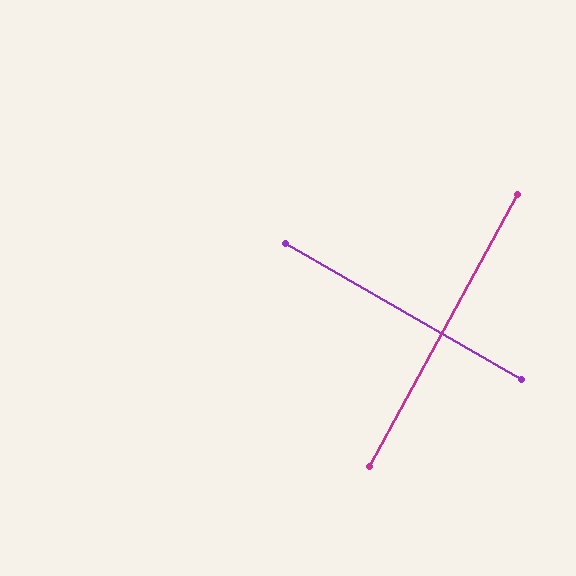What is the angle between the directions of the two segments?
Approximately 89 degrees.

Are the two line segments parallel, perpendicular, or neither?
Perpendicular — they meet at approximately 89°.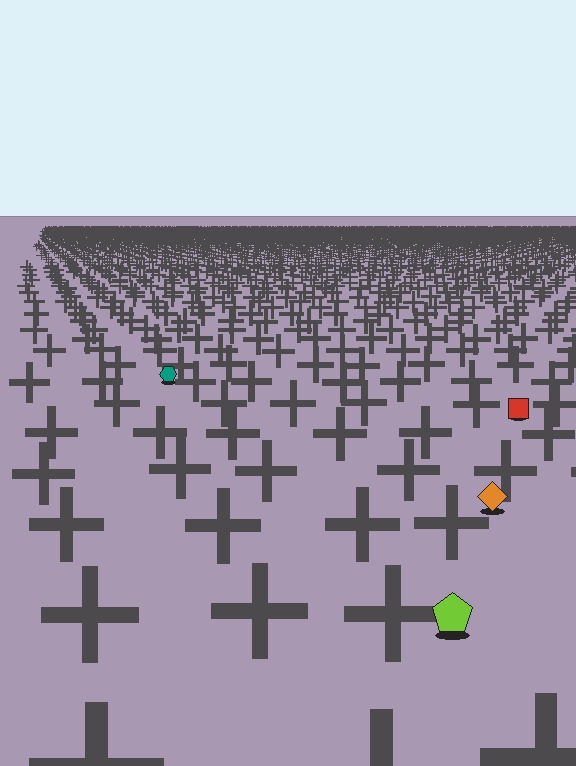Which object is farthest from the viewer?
The teal hexagon is farthest from the viewer. It appears smaller and the ground texture around it is denser.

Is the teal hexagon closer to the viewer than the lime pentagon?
No. The lime pentagon is closer — you can tell from the texture gradient: the ground texture is coarser near it.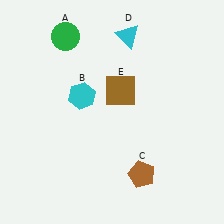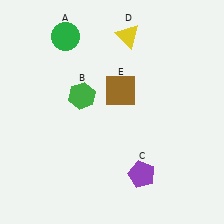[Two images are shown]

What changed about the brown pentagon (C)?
In Image 1, C is brown. In Image 2, it changed to purple.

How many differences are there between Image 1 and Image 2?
There are 3 differences between the two images.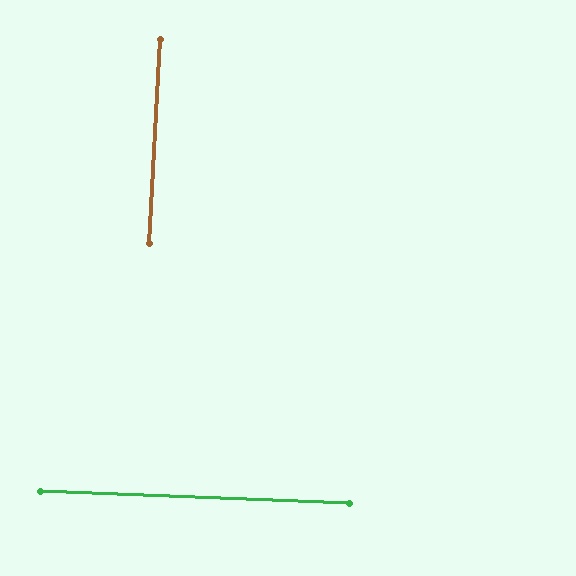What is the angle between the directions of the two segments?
Approximately 89 degrees.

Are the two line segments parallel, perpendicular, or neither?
Perpendicular — they meet at approximately 89°.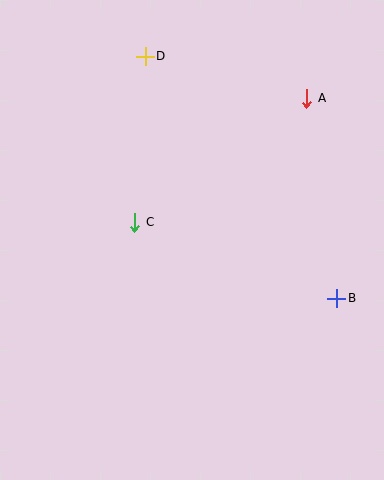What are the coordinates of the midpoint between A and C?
The midpoint between A and C is at (221, 160).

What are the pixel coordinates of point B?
Point B is at (337, 298).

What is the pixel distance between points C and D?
The distance between C and D is 166 pixels.